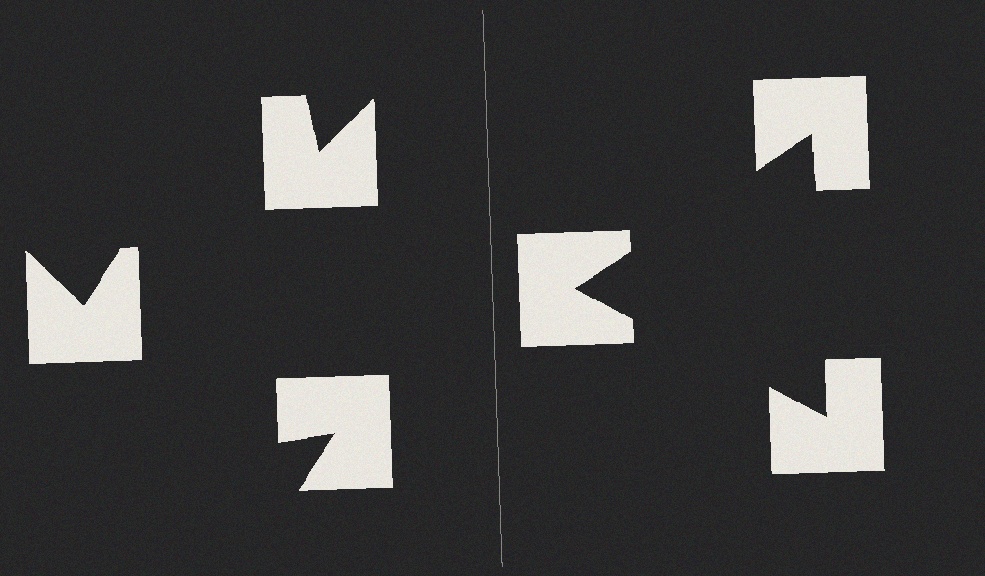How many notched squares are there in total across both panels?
6 — 3 on each side.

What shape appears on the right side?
An illusory triangle.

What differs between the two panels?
The notched squares are positioned identically on both sides; only the wedge orientations differ. On the right they align to a triangle; on the left they are misaligned.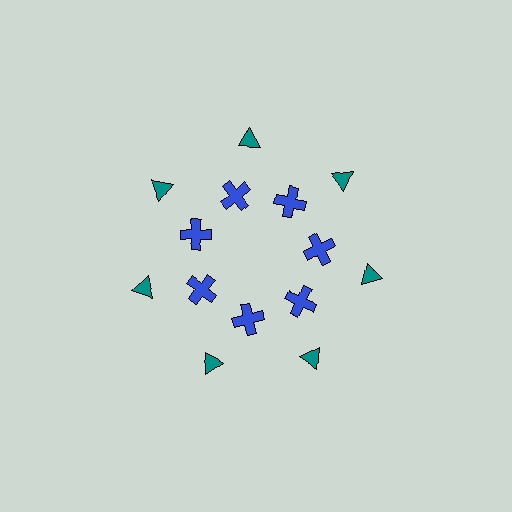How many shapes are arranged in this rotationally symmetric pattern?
There are 14 shapes, arranged in 7 groups of 2.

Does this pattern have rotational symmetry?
Yes, this pattern has 7-fold rotational symmetry. It looks the same after rotating 51 degrees around the center.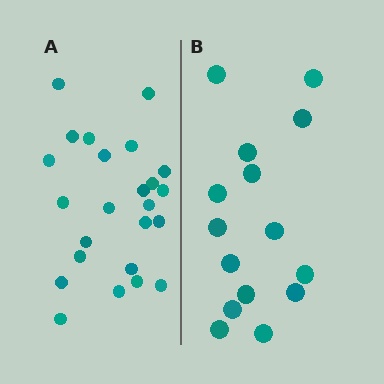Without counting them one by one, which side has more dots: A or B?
Region A (the left region) has more dots.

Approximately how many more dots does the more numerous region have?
Region A has roughly 8 or so more dots than region B.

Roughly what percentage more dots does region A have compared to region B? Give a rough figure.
About 60% more.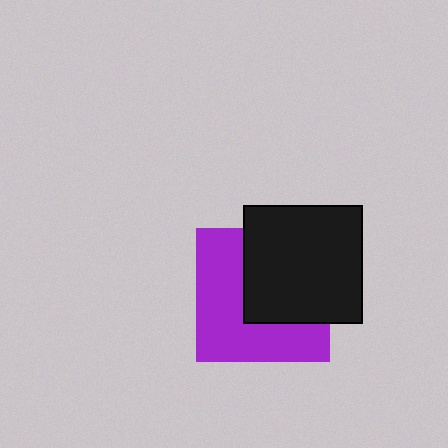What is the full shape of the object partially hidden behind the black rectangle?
The partially hidden object is a purple square.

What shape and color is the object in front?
The object in front is a black rectangle.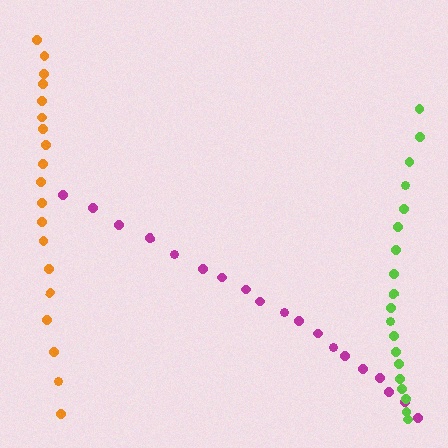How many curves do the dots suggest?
There are 3 distinct paths.